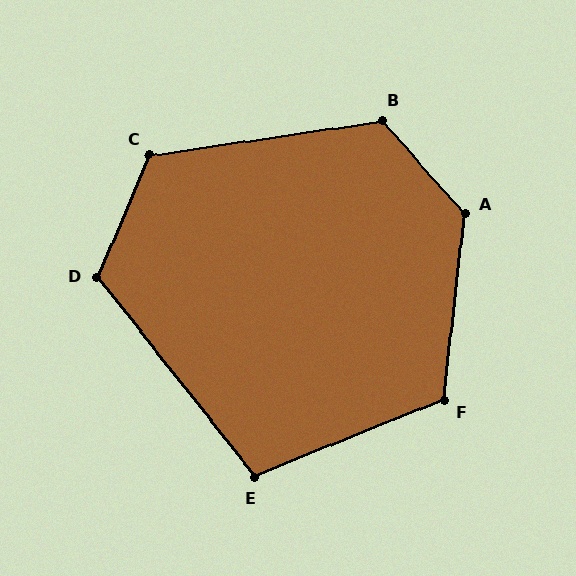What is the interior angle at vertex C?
Approximately 122 degrees (obtuse).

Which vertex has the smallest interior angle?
E, at approximately 106 degrees.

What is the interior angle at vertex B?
Approximately 123 degrees (obtuse).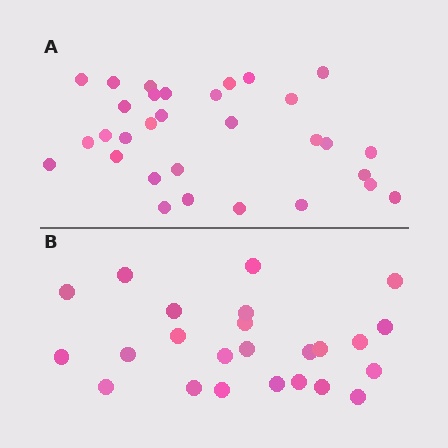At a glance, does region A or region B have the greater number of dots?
Region A (the top region) has more dots.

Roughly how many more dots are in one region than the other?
Region A has roughly 8 or so more dots than region B.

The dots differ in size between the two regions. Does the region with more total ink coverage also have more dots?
No. Region B has more total ink coverage because its dots are larger, but region A actually contains more individual dots. Total area can be misleading — the number of items is what matters here.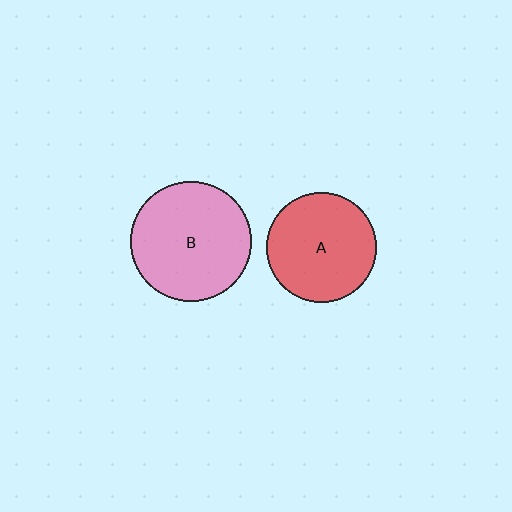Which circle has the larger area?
Circle B (pink).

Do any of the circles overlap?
No, none of the circles overlap.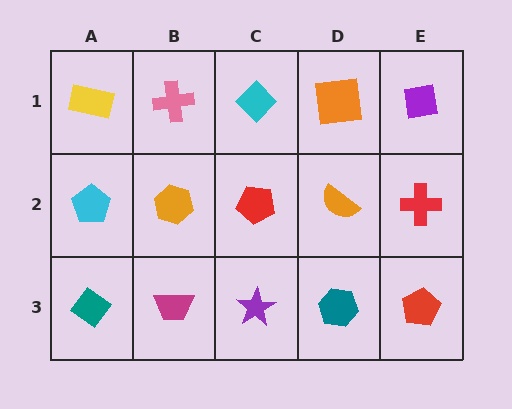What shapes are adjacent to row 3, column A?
A cyan pentagon (row 2, column A), a magenta trapezoid (row 3, column B).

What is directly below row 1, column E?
A red cross.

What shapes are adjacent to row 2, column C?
A cyan diamond (row 1, column C), a purple star (row 3, column C), an orange hexagon (row 2, column B), an orange semicircle (row 2, column D).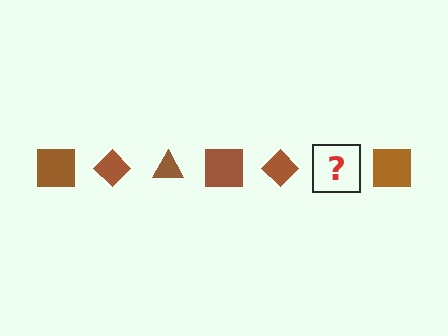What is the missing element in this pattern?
The missing element is a brown triangle.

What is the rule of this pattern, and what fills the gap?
The rule is that the pattern cycles through square, diamond, triangle shapes in brown. The gap should be filled with a brown triangle.